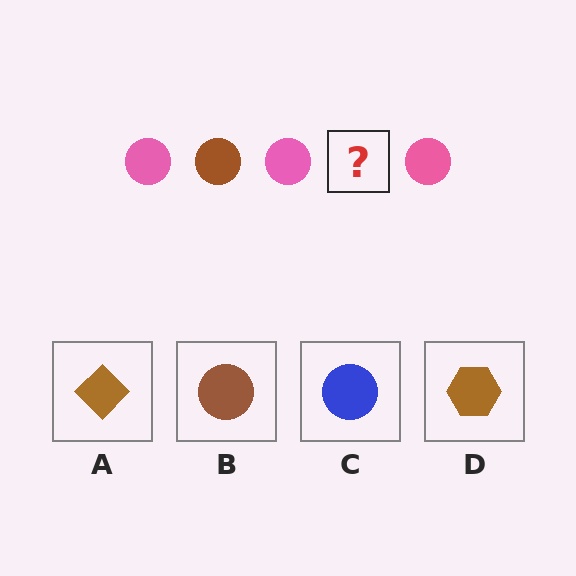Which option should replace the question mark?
Option B.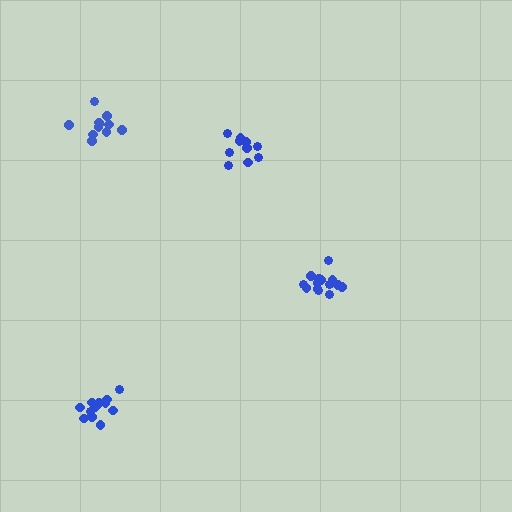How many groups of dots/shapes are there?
There are 4 groups.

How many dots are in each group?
Group 1: 11 dots, Group 2: 14 dots, Group 3: 12 dots, Group 4: 10 dots (47 total).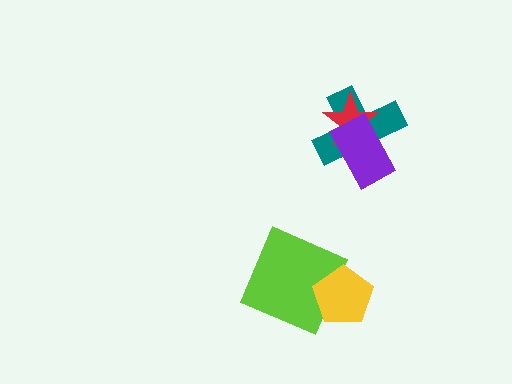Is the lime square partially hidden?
Yes, it is partially covered by another shape.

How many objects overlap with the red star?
2 objects overlap with the red star.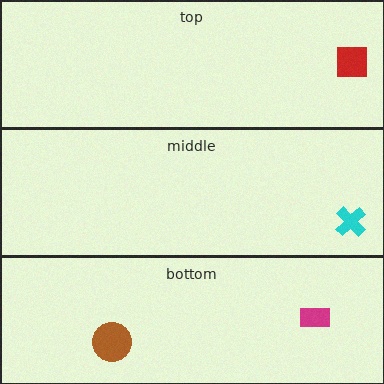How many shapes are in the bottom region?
2.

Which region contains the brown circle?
The bottom region.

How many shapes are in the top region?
1.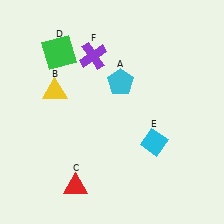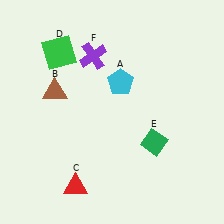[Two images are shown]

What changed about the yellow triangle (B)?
In Image 1, B is yellow. In Image 2, it changed to brown.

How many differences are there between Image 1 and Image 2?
There are 2 differences between the two images.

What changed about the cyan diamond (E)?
In Image 1, E is cyan. In Image 2, it changed to green.